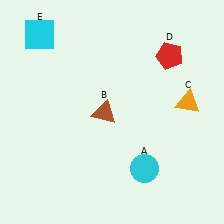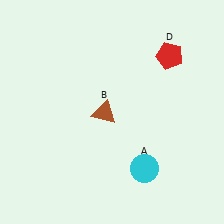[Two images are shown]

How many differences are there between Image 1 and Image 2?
There are 2 differences between the two images.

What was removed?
The cyan square (E), the orange triangle (C) were removed in Image 2.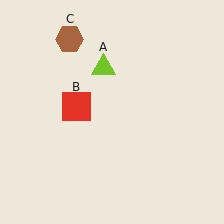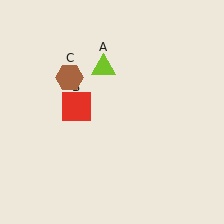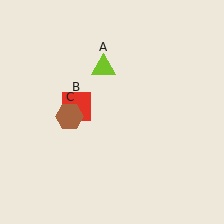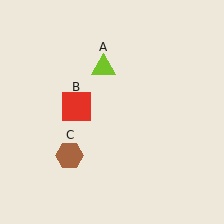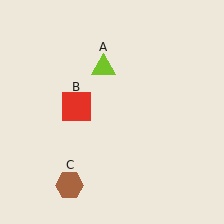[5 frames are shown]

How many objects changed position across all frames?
1 object changed position: brown hexagon (object C).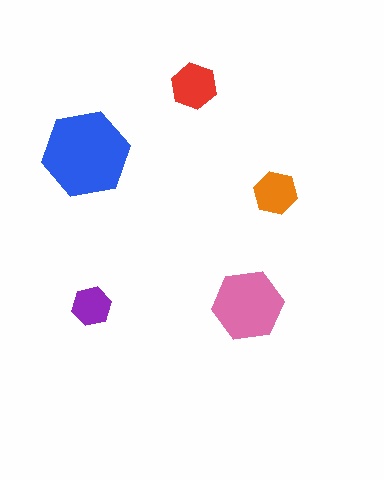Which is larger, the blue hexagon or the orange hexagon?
The blue one.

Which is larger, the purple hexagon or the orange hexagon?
The orange one.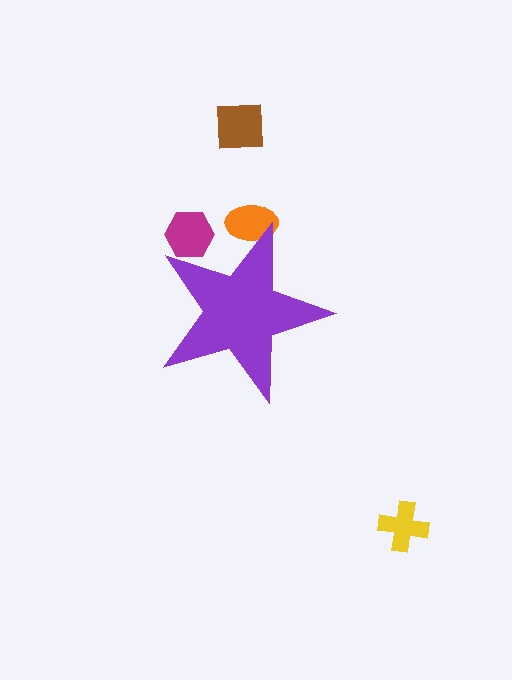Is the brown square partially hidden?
No, the brown square is fully visible.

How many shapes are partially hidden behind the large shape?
2 shapes are partially hidden.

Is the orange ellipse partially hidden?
Yes, the orange ellipse is partially hidden behind the purple star.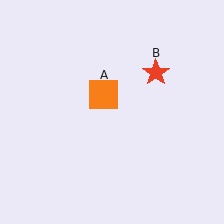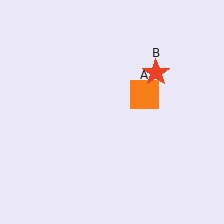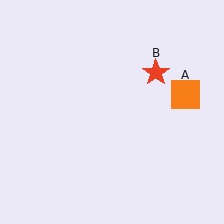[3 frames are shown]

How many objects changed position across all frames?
1 object changed position: orange square (object A).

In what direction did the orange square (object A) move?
The orange square (object A) moved right.